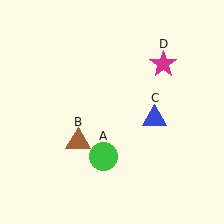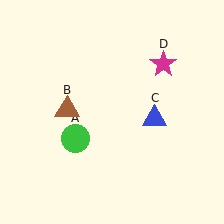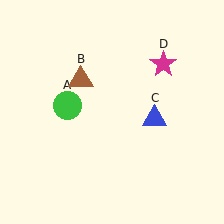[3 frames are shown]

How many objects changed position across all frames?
2 objects changed position: green circle (object A), brown triangle (object B).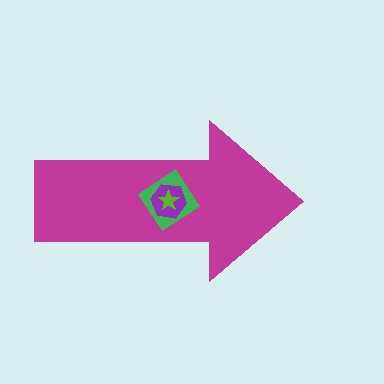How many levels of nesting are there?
4.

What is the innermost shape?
The lime star.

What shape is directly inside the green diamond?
The purple hexagon.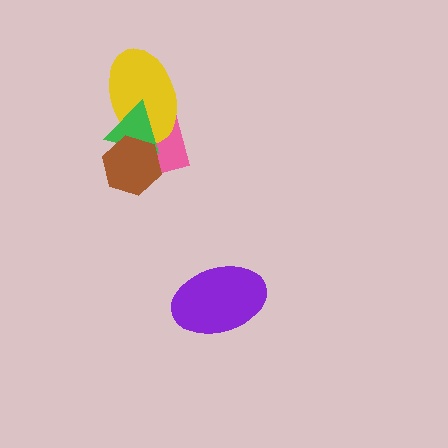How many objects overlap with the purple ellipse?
0 objects overlap with the purple ellipse.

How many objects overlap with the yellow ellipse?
3 objects overlap with the yellow ellipse.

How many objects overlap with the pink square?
3 objects overlap with the pink square.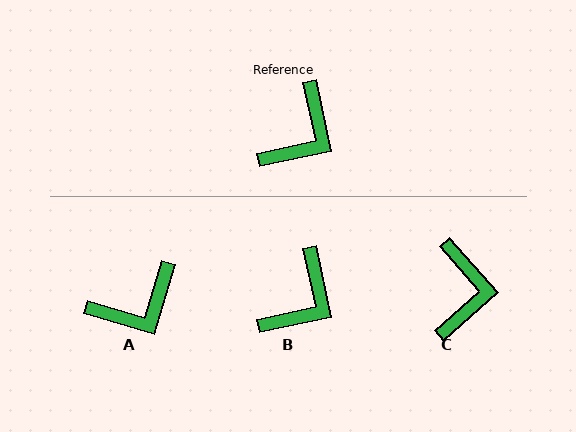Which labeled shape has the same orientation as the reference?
B.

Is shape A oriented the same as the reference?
No, it is off by about 29 degrees.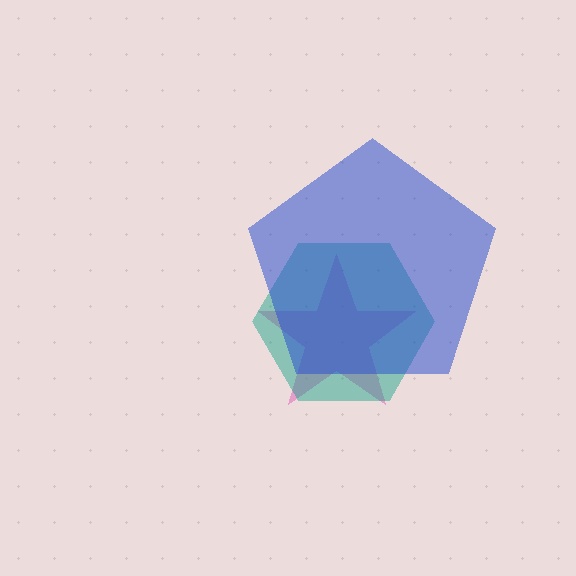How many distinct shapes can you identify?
There are 3 distinct shapes: a pink star, a teal hexagon, a blue pentagon.